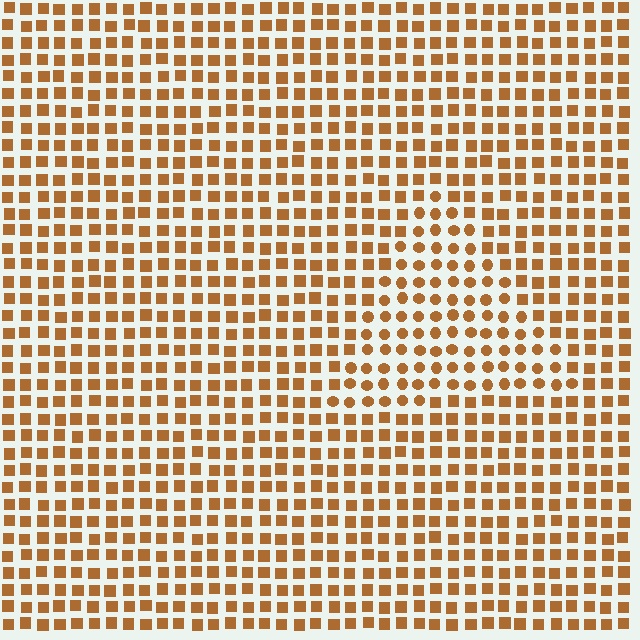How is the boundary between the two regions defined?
The boundary is defined by a change in element shape: circles inside vs. squares outside. All elements share the same color and spacing.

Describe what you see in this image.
The image is filled with small brown elements arranged in a uniform grid. A triangle-shaped region contains circles, while the surrounding area contains squares. The boundary is defined purely by the change in element shape.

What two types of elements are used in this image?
The image uses circles inside the triangle region and squares outside it.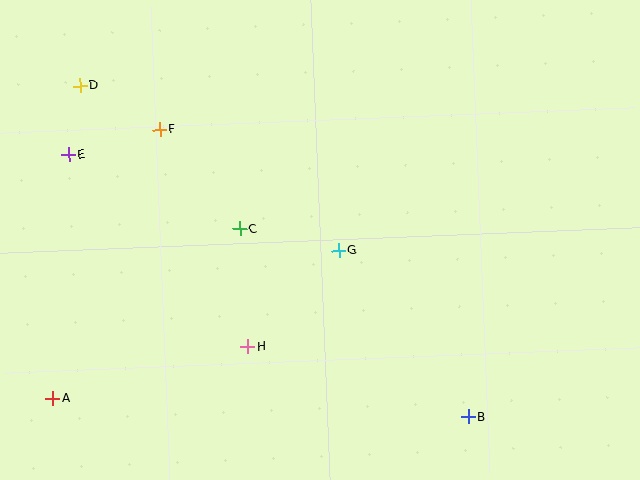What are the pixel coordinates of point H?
Point H is at (248, 347).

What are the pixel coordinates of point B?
Point B is at (469, 417).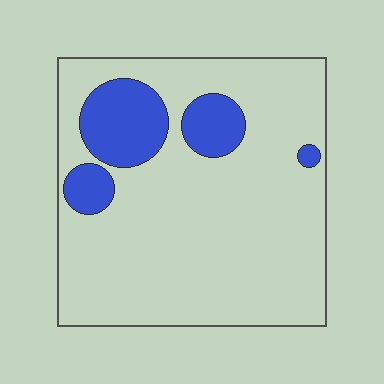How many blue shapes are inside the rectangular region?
4.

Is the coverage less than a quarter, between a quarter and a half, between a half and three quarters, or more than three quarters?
Less than a quarter.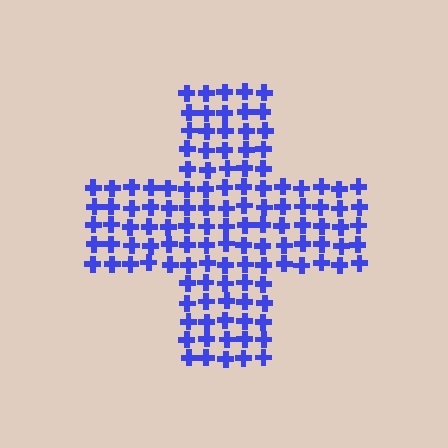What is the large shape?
The large shape is a cross.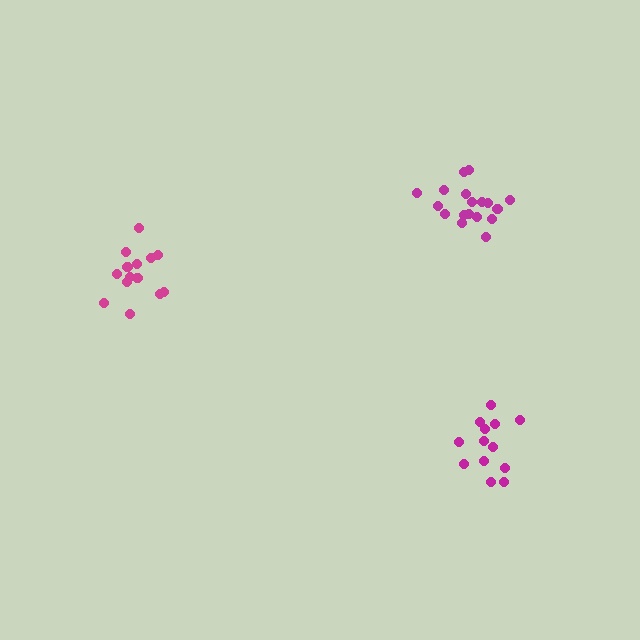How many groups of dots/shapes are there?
There are 3 groups.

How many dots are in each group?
Group 1: 14 dots, Group 2: 18 dots, Group 3: 13 dots (45 total).